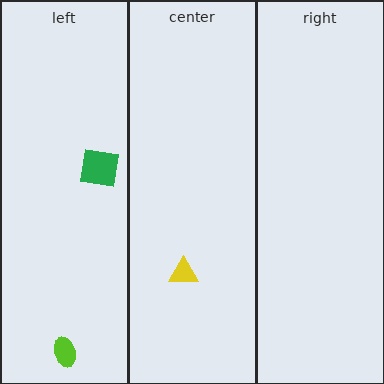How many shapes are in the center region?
1.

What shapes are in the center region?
The yellow triangle.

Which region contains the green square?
The left region.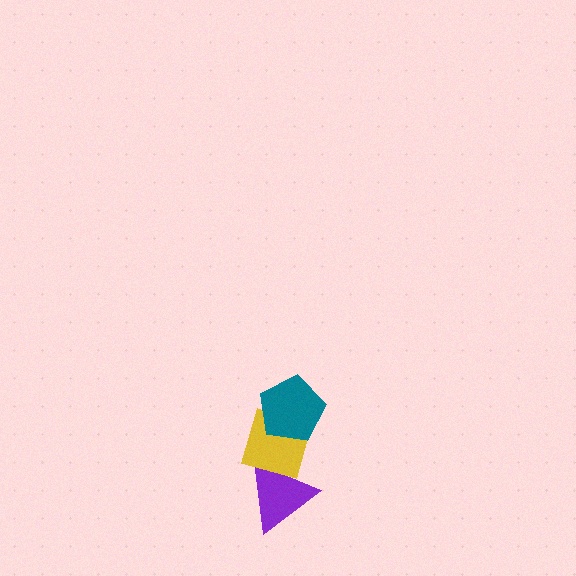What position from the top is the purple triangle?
The purple triangle is 3rd from the top.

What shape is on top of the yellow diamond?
The teal pentagon is on top of the yellow diamond.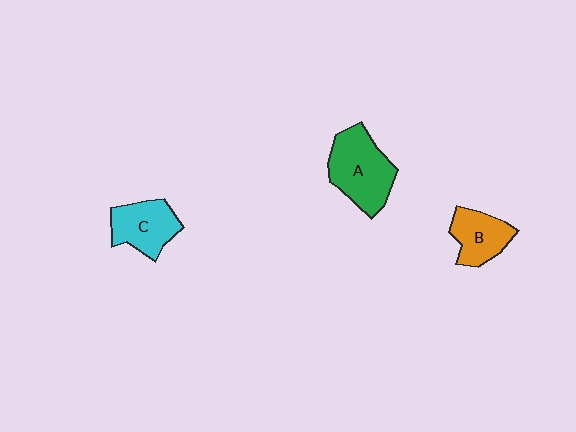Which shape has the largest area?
Shape A (green).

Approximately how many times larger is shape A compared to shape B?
Approximately 1.5 times.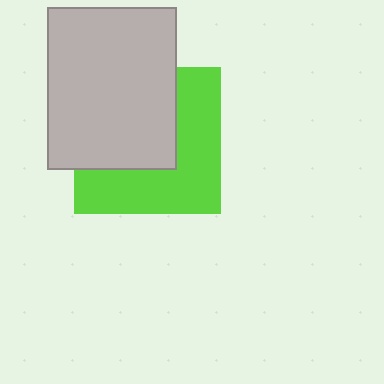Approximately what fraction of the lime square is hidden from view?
Roughly 49% of the lime square is hidden behind the light gray rectangle.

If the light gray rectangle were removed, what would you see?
You would see the complete lime square.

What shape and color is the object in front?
The object in front is a light gray rectangle.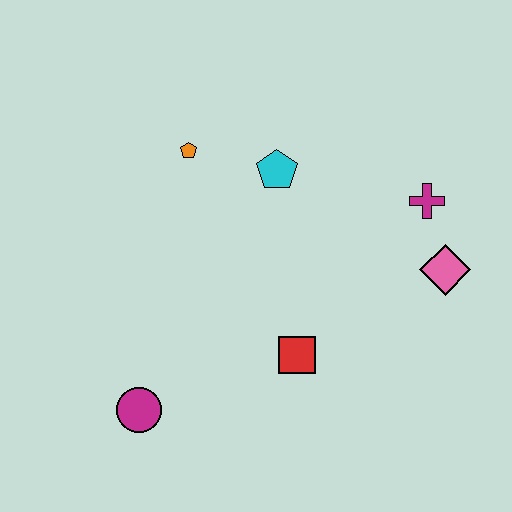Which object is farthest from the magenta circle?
The magenta cross is farthest from the magenta circle.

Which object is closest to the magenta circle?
The red square is closest to the magenta circle.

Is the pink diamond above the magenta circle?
Yes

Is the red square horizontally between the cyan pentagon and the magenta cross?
Yes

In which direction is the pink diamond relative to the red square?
The pink diamond is to the right of the red square.